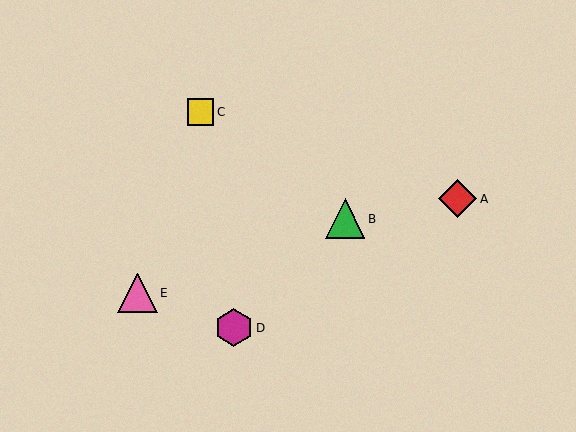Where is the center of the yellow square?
The center of the yellow square is at (200, 112).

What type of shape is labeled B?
Shape B is a green triangle.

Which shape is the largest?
The green triangle (labeled B) is the largest.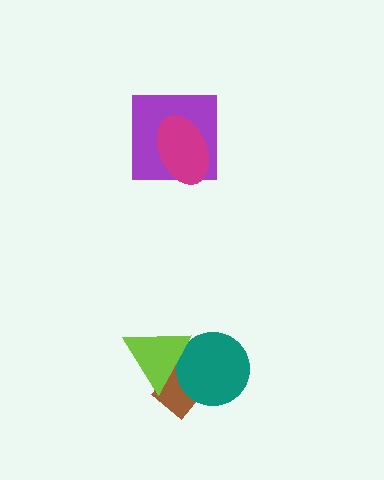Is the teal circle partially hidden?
Yes, it is partially covered by another shape.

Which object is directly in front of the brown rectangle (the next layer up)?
The teal circle is directly in front of the brown rectangle.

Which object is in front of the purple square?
The magenta ellipse is in front of the purple square.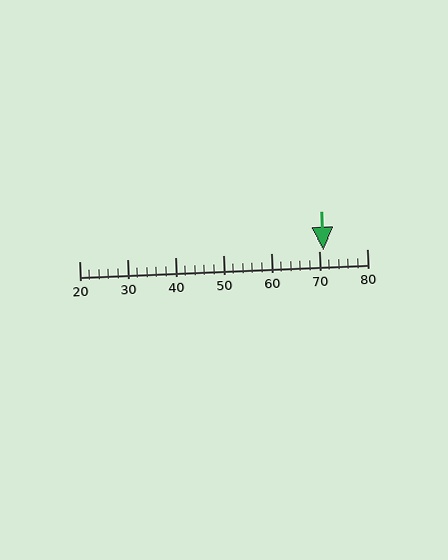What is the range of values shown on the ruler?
The ruler shows values from 20 to 80.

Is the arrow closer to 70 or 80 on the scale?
The arrow is closer to 70.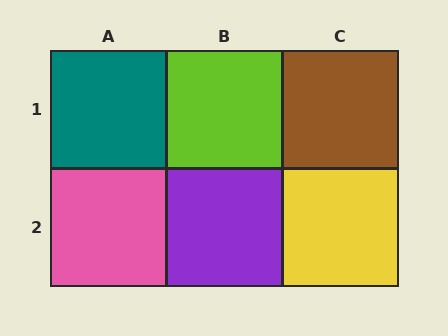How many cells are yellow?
1 cell is yellow.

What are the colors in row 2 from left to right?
Pink, purple, yellow.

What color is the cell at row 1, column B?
Lime.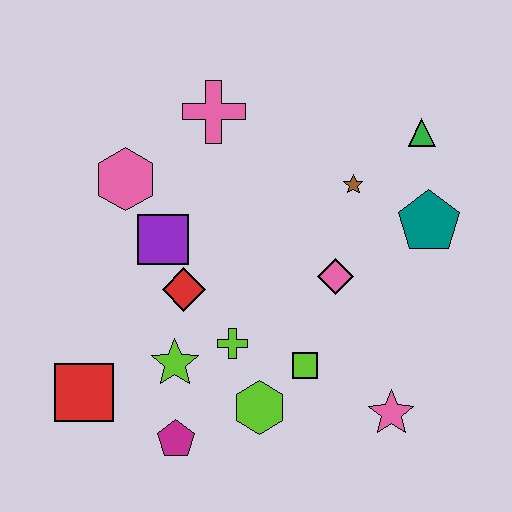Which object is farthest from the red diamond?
The green triangle is farthest from the red diamond.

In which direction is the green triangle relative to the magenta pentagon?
The green triangle is above the magenta pentagon.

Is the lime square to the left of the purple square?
No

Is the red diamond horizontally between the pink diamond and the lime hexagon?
No